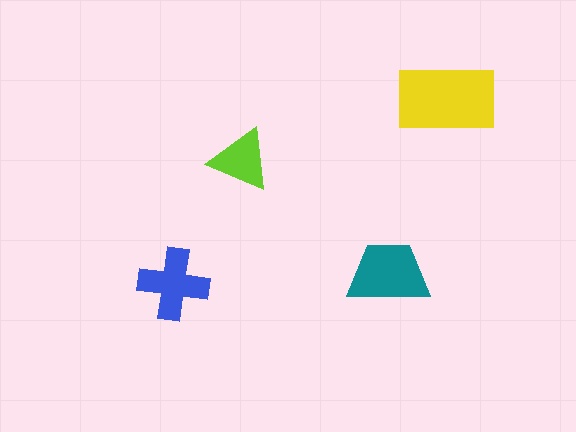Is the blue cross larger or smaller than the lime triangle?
Larger.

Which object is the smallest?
The lime triangle.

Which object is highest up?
The yellow rectangle is topmost.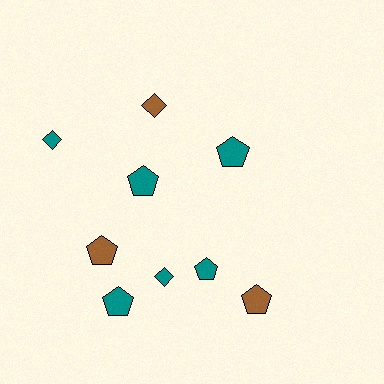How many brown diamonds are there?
There is 1 brown diamond.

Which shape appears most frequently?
Pentagon, with 6 objects.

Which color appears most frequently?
Teal, with 6 objects.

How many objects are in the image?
There are 9 objects.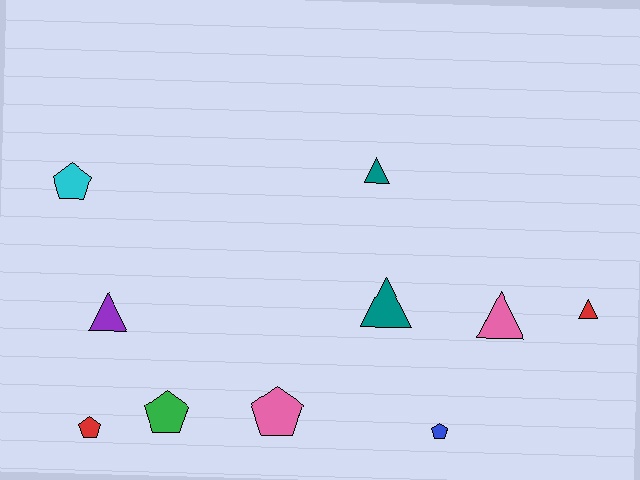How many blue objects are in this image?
There is 1 blue object.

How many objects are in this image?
There are 10 objects.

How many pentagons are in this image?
There are 5 pentagons.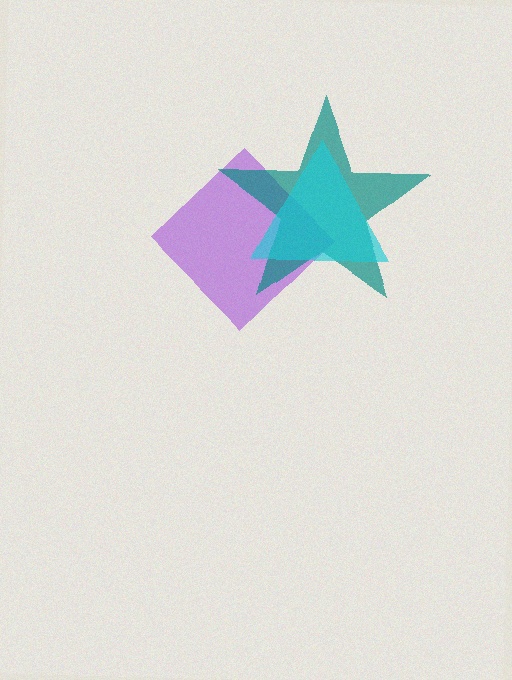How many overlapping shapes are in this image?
There are 3 overlapping shapes in the image.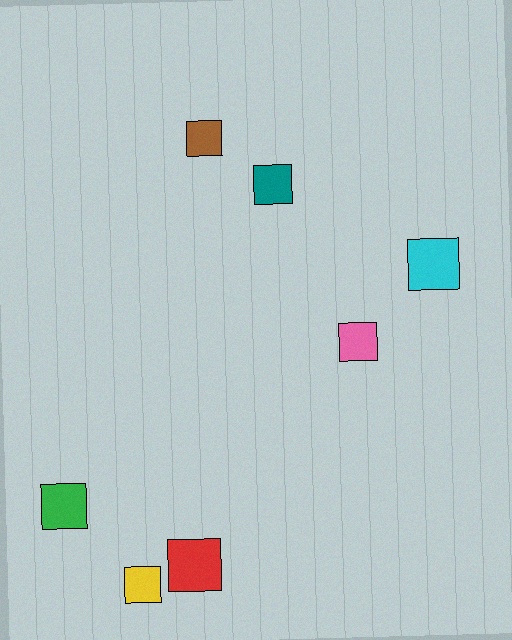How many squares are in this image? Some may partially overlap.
There are 7 squares.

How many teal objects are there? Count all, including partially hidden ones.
There is 1 teal object.